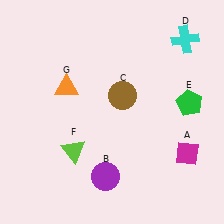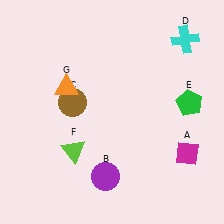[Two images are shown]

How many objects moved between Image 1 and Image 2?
1 object moved between the two images.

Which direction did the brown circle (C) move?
The brown circle (C) moved left.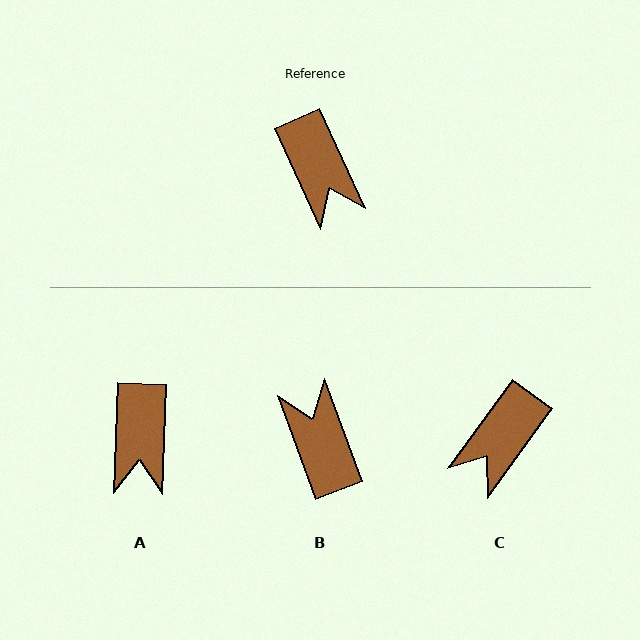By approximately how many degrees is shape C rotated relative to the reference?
Approximately 61 degrees clockwise.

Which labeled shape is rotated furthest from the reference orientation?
B, about 176 degrees away.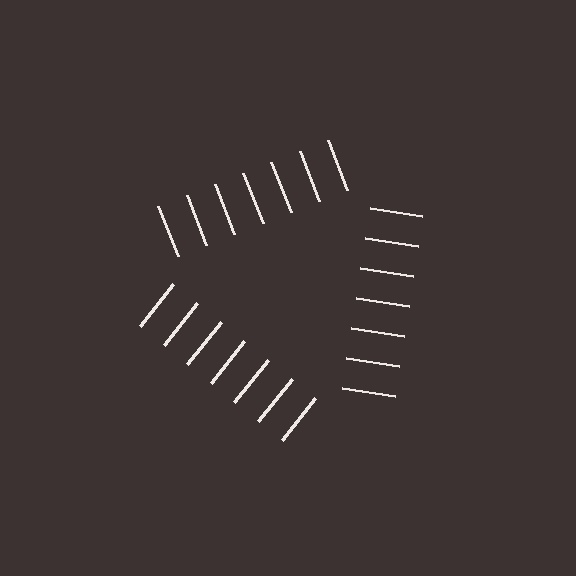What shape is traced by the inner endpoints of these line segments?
An illusory triangle — the line segments terminate on its edges but no continuous stroke is drawn.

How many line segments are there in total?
21 — 7 along each of the 3 edges.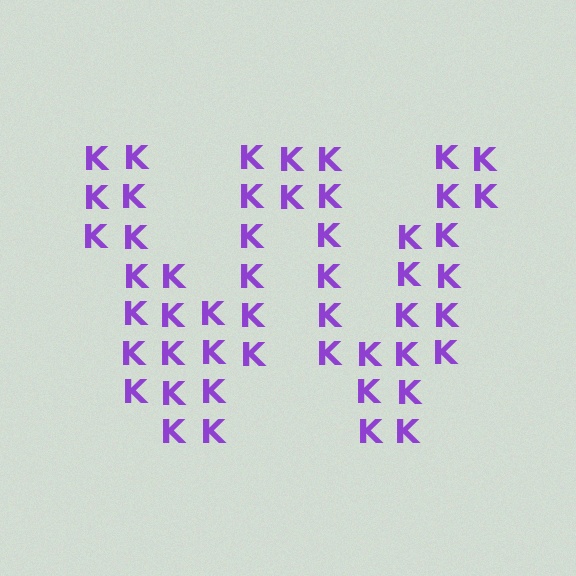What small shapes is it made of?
It is made of small letter K's.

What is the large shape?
The large shape is the letter W.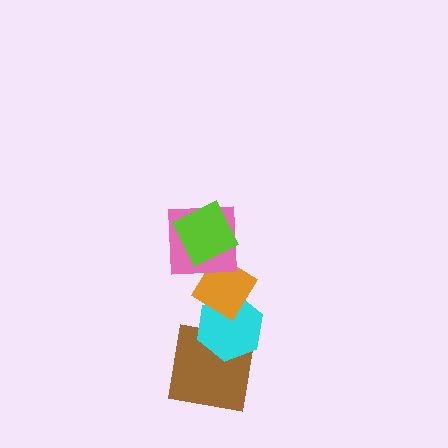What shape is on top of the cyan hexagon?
The orange diamond is on top of the cyan hexagon.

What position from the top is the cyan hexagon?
The cyan hexagon is 4th from the top.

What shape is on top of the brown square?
The cyan hexagon is on top of the brown square.